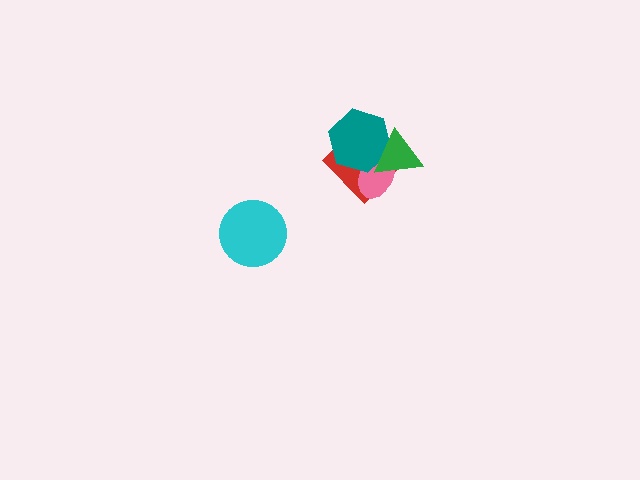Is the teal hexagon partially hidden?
Yes, it is partially covered by another shape.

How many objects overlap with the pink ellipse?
3 objects overlap with the pink ellipse.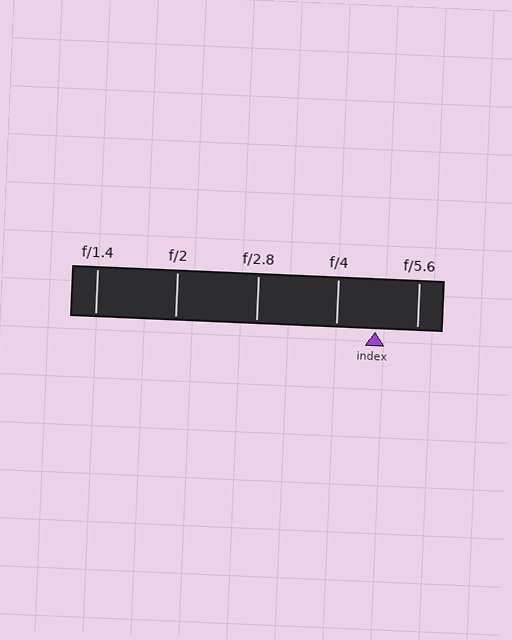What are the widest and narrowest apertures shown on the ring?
The widest aperture shown is f/1.4 and the narrowest is f/5.6.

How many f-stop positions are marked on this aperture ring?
There are 5 f-stop positions marked.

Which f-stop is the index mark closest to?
The index mark is closest to f/4.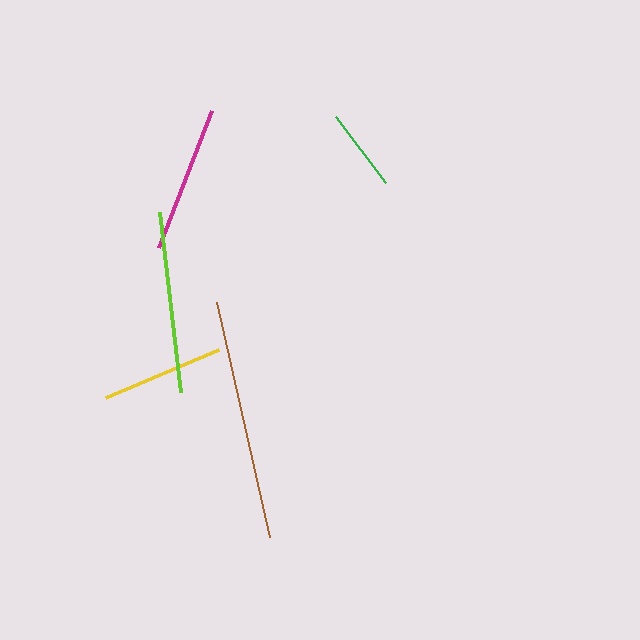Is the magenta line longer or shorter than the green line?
The magenta line is longer than the green line.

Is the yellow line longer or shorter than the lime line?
The lime line is longer than the yellow line.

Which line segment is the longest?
The brown line is the longest at approximately 240 pixels.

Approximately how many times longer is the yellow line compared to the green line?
The yellow line is approximately 1.5 times the length of the green line.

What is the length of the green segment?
The green segment is approximately 83 pixels long.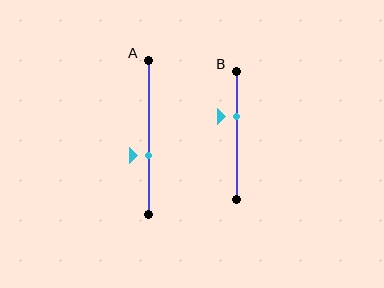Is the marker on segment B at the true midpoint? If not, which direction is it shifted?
No, the marker on segment B is shifted upward by about 15% of the segment length.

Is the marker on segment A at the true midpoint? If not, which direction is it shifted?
No, the marker on segment A is shifted downward by about 12% of the segment length.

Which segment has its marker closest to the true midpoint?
Segment A has its marker closest to the true midpoint.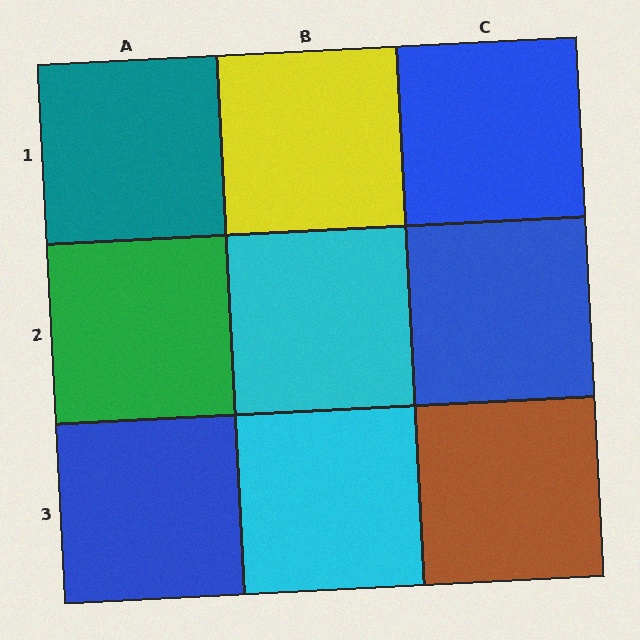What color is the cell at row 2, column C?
Blue.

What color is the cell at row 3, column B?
Cyan.